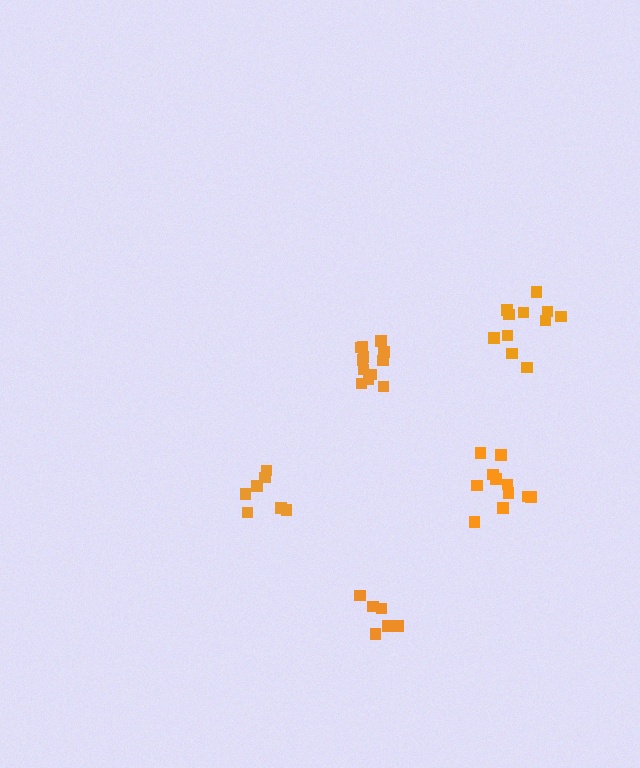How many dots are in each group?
Group 1: 12 dots, Group 2: 11 dots, Group 3: 6 dots, Group 4: 11 dots, Group 5: 7 dots (47 total).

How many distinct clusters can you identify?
There are 5 distinct clusters.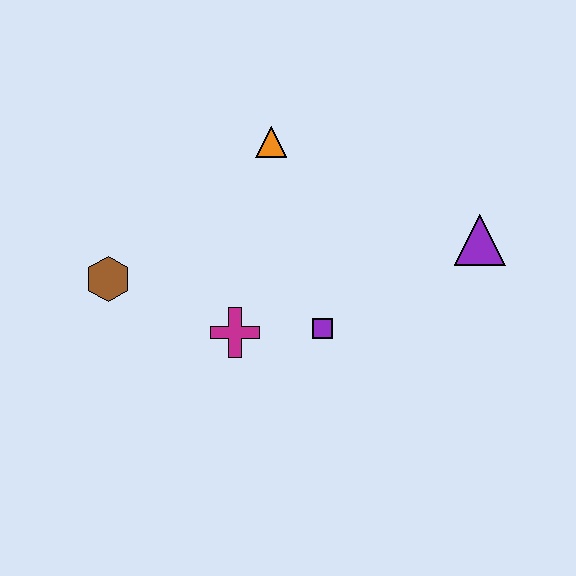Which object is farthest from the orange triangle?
The purple triangle is farthest from the orange triangle.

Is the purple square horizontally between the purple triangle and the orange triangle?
Yes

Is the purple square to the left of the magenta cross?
No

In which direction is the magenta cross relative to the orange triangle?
The magenta cross is below the orange triangle.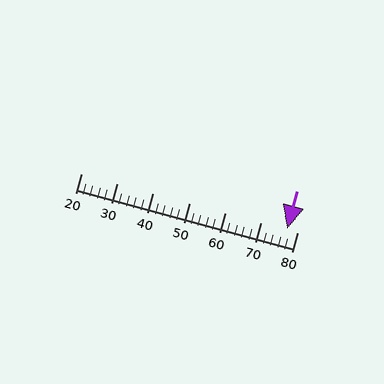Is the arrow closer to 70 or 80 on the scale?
The arrow is closer to 80.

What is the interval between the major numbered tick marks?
The major tick marks are spaced 10 units apart.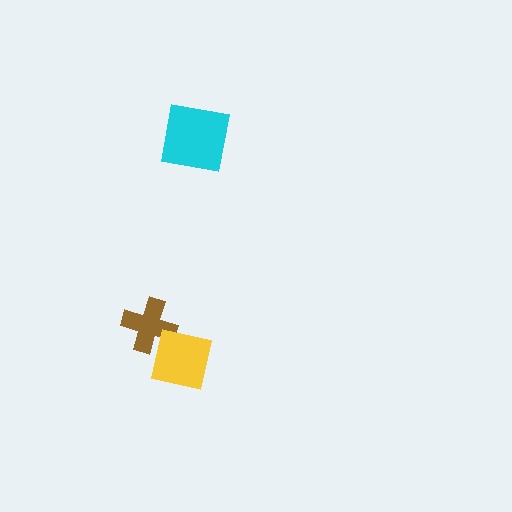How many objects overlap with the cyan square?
0 objects overlap with the cyan square.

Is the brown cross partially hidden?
Yes, it is partially covered by another shape.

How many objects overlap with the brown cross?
1 object overlaps with the brown cross.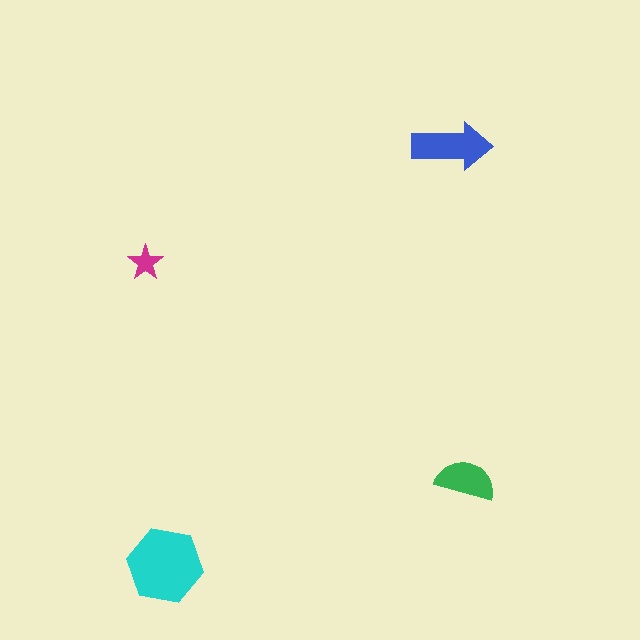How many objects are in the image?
There are 4 objects in the image.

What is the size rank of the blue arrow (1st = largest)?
2nd.